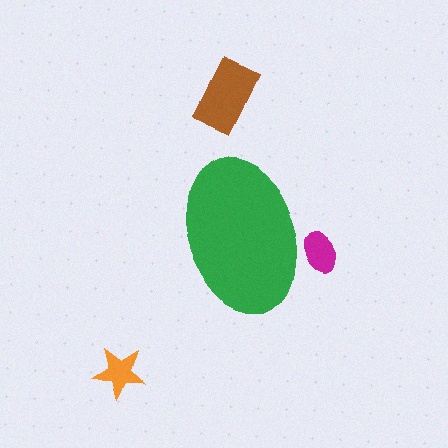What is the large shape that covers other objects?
A green ellipse.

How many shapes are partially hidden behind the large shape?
1 shape is partially hidden.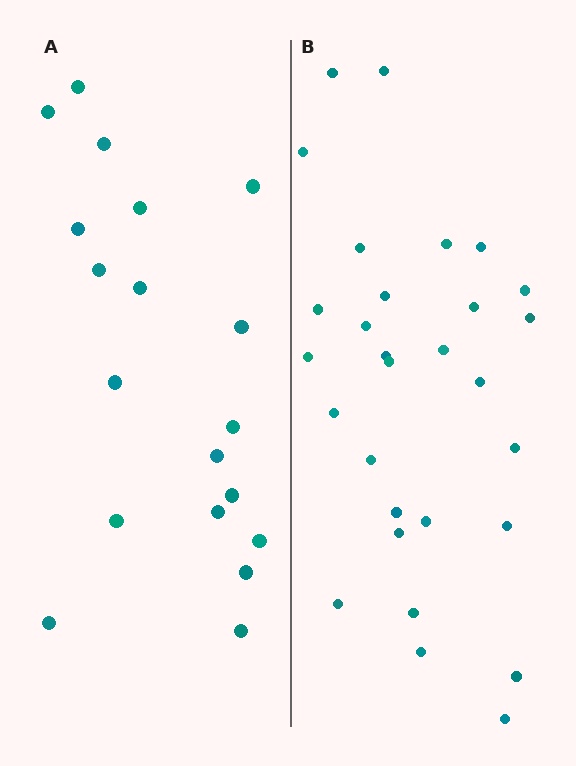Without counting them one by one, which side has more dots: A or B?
Region B (the right region) has more dots.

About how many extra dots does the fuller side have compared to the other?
Region B has roughly 10 or so more dots than region A.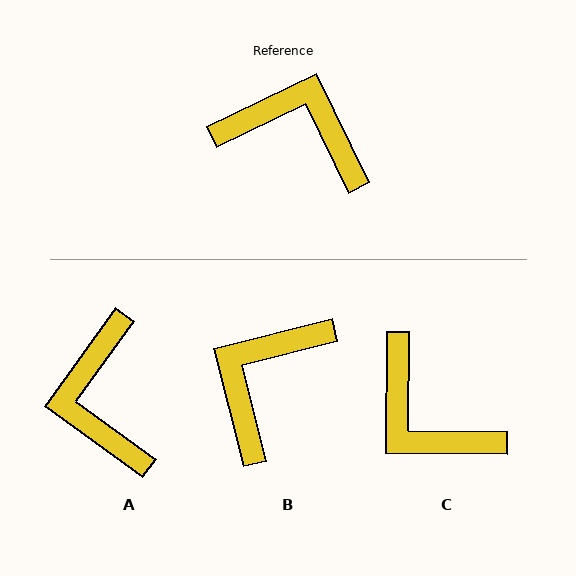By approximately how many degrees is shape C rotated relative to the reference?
Approximately 154 degrees counter-clockwise.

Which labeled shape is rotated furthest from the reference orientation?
C, about 154 degrees away.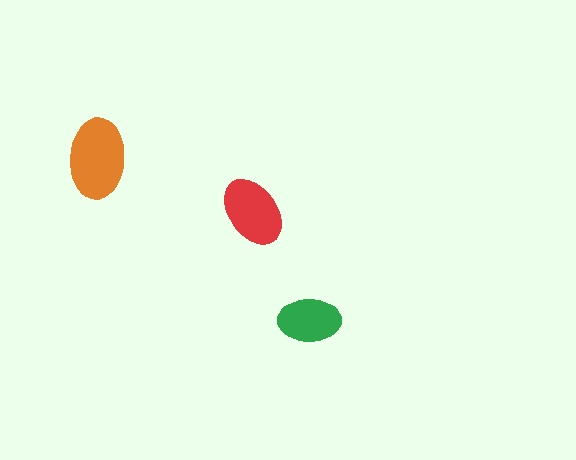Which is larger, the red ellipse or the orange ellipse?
The orange one.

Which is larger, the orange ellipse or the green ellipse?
The orange one.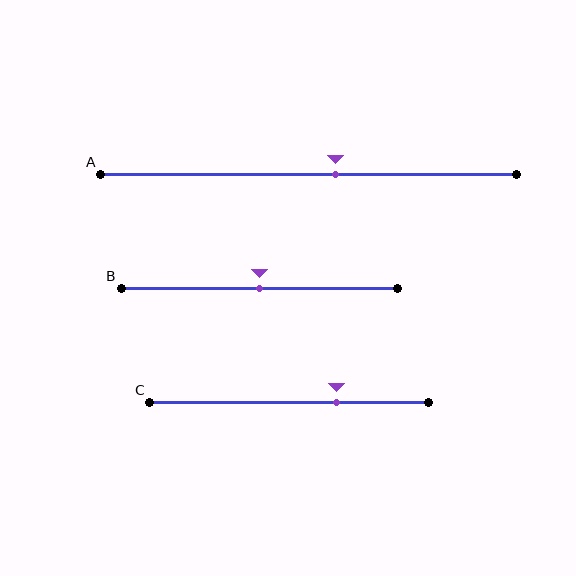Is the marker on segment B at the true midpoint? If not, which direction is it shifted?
Yes, the marker on segment B is at the true midpoint.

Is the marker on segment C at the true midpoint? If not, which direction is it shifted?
No, the marker on segment C is shifted to the right by about 17% of the segment length.